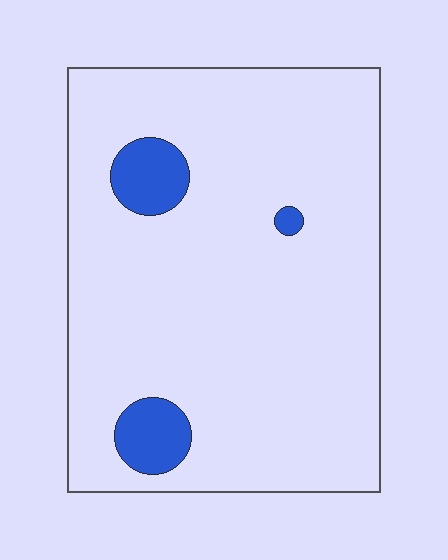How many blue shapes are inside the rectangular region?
3.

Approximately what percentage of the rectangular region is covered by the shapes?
Approximately 10%.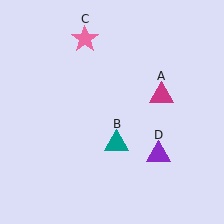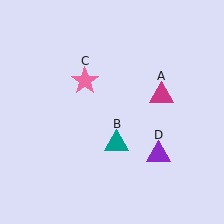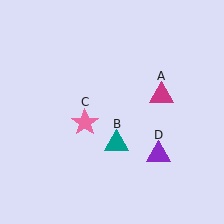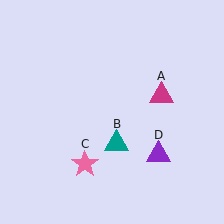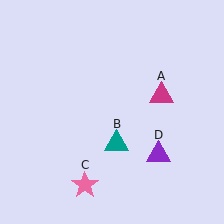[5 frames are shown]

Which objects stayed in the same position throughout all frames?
Magenta triangle (object A) and teal triangle (object B) and purple triangle (object D) remained stationary.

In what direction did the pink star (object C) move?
The pink star (object C) moved down.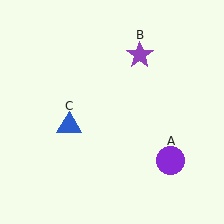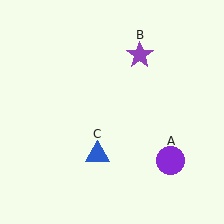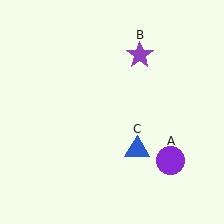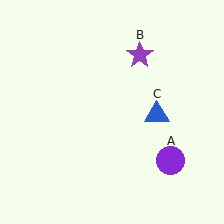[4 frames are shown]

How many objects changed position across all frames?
1 object changed position: blue triangle (object C).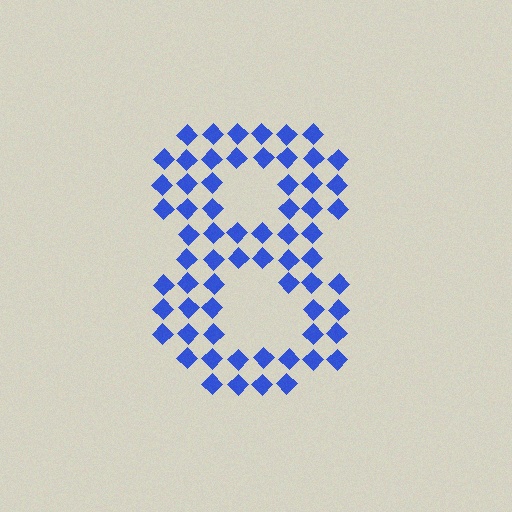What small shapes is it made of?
It is made of small diamonds.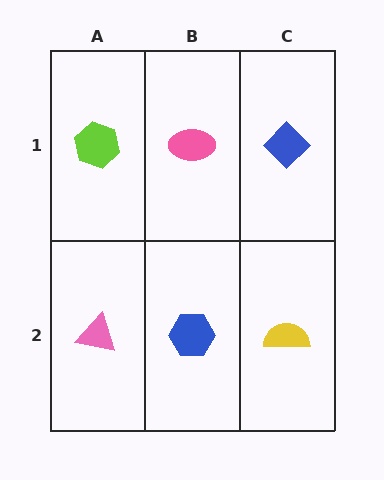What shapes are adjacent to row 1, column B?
A blue hexagon (row 2, column B), a lime hexagon (row 1, column A), a blue diamond (row 1, column C).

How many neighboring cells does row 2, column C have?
2.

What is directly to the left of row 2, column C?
A blue hexagon.